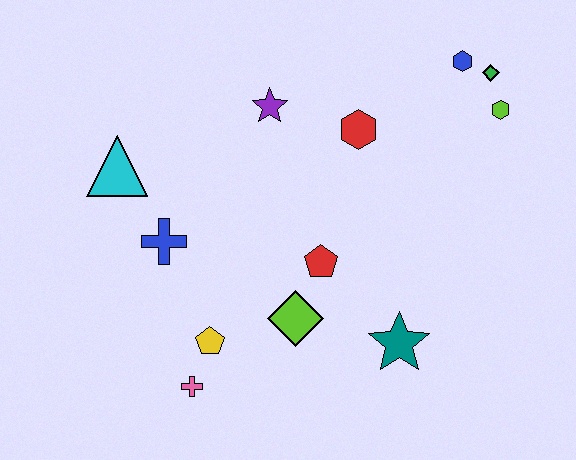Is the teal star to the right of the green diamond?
No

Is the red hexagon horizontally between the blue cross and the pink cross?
No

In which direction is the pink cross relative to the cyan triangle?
The pink cross is below the cyan triangle.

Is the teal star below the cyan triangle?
Yes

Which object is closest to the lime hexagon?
The green diamond is closest to the lime hexagon.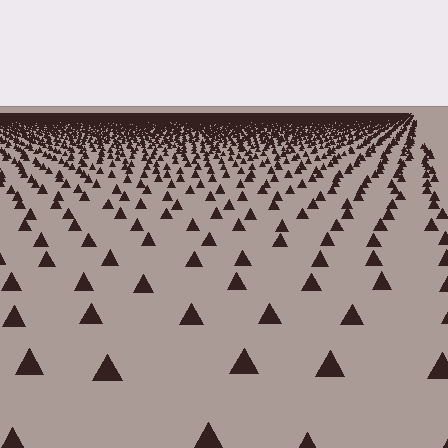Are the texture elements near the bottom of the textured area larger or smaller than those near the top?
Larger. Near the bottom, elements are closer to the viewer and appear at a bigger on-screen size.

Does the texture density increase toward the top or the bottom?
Density increases toward the top.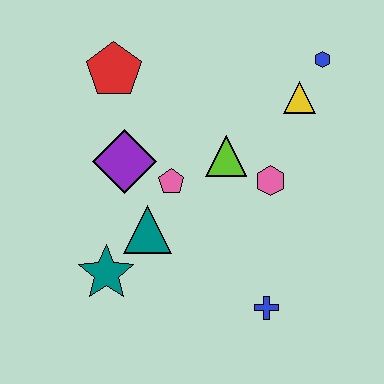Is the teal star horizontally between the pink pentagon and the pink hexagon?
No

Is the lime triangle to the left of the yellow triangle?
Yes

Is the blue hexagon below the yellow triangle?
No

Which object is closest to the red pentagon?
The purple diamond is closest to the red pentagon.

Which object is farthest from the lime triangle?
The teal star is farthest from the lime triangle.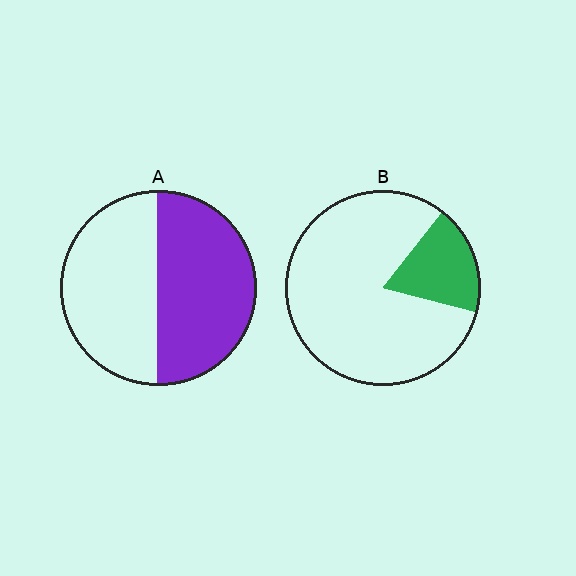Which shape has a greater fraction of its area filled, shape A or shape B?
Shape A.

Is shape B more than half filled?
No.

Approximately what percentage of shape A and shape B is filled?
A is approximately 50% and B is approximately 20%.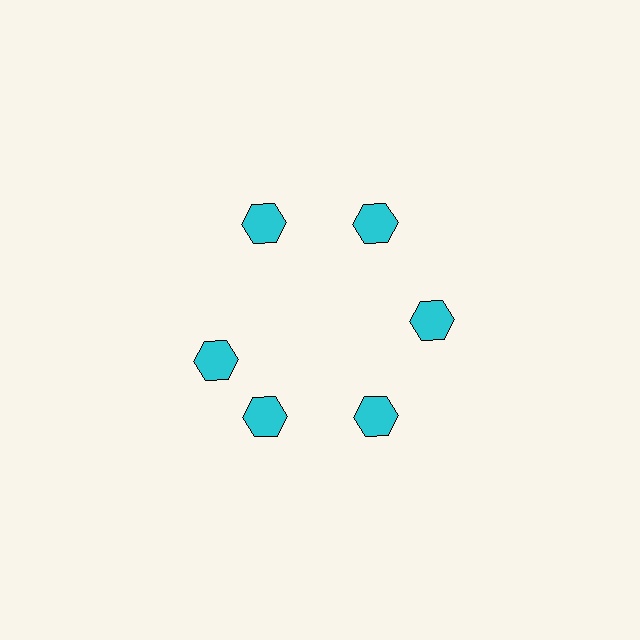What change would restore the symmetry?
The symmetry would be restored by rotating it back into even spacing with its neighbors so that all 6 hexagons sit at equal angles and equal distance from the center.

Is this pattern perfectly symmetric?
No. The 6 cyan hexagons are arranged in a ring, but one element near the 9 o'clock position is rotated out of alignment along the ring, breaking the 6-fold rotational symmetry.